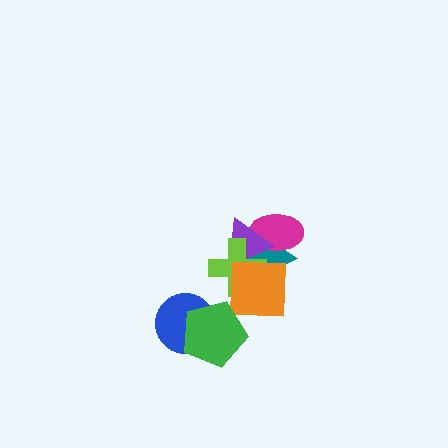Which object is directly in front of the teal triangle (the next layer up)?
The magenta ellipse is directly in front of the teal triangle.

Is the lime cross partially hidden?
Yes, it is partially covered by another shape.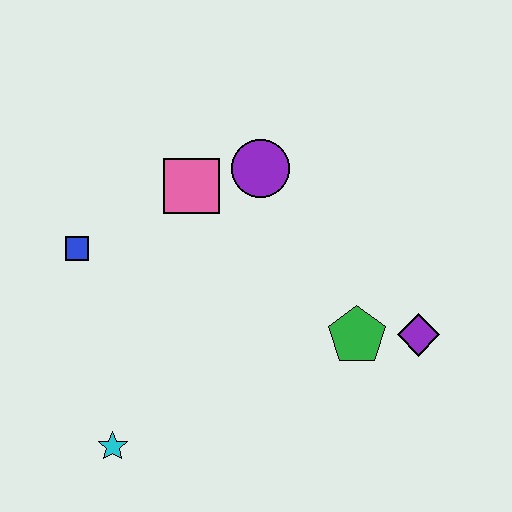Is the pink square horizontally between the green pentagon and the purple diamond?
No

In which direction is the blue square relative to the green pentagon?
The blue square is to the left of the green pentagon.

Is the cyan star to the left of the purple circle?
Yes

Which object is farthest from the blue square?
The purple diamond is farthest from the blue square.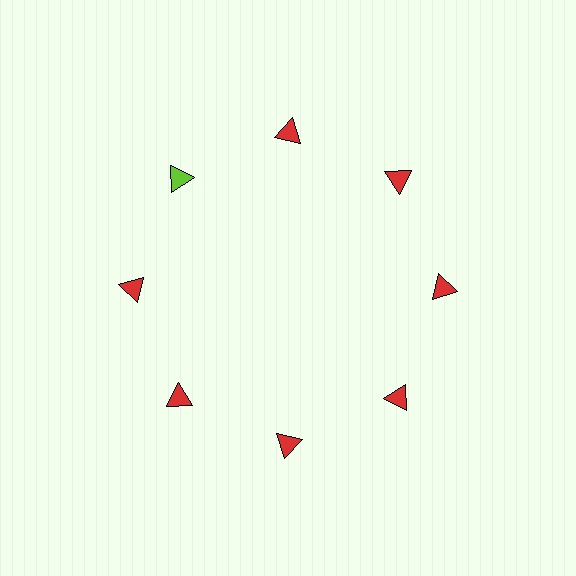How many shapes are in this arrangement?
There are 8 shapes arranged in a ring pattern.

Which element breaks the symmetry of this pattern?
The lime triangle at roughly the 10 o'clock position breaks the symmetry. All other shapes are red triangles.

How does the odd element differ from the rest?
It has a different color: lime instead of red.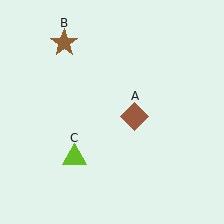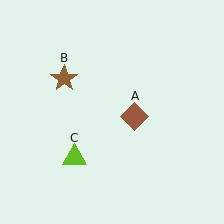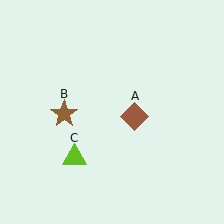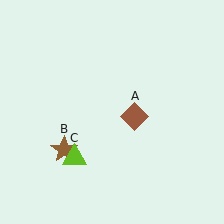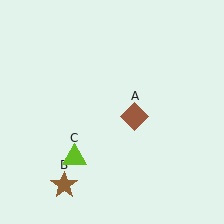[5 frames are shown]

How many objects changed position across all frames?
1 object changed position: brown star (object B).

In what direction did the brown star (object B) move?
The brown star (object B) moved down.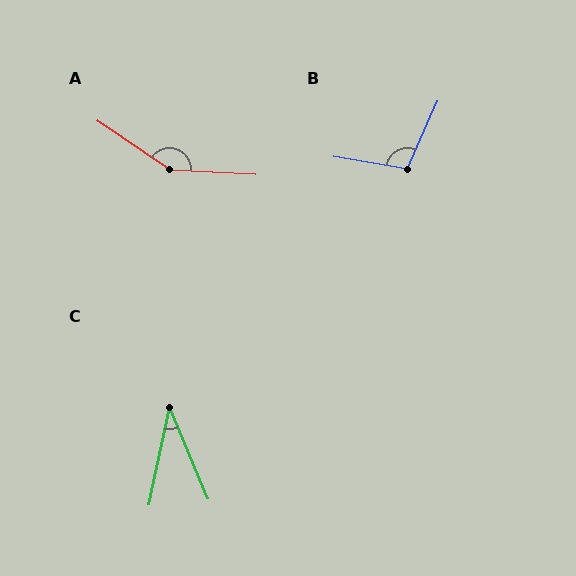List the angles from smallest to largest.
C (35°), B (105°), A (148°).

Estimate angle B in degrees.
Approximately 105 degrees.